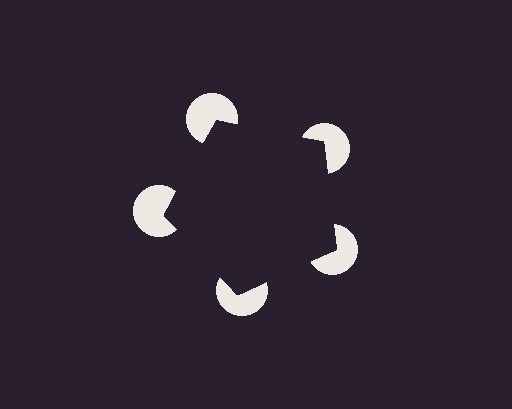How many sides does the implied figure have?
5 sides.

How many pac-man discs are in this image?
There are 5 — one at each vertex of the illusory pentagon.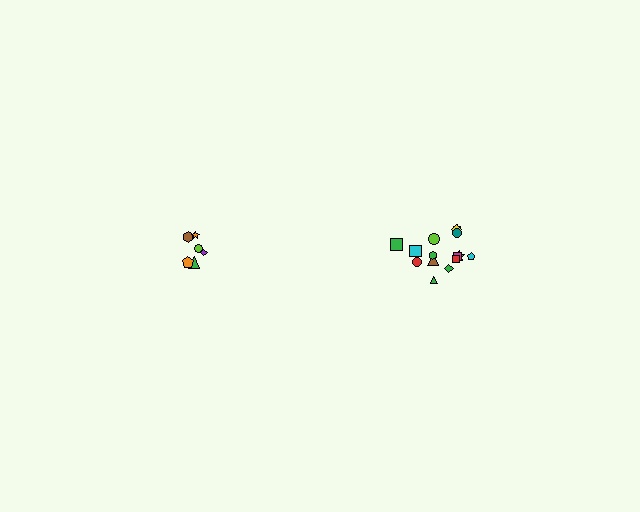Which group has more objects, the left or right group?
The right group.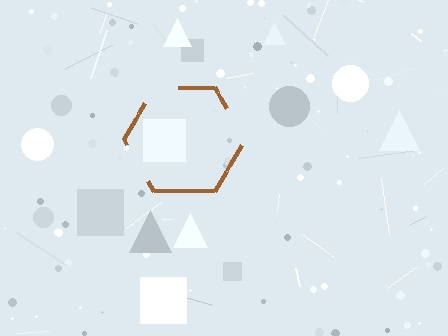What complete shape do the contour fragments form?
The contour fragments form a hexagon.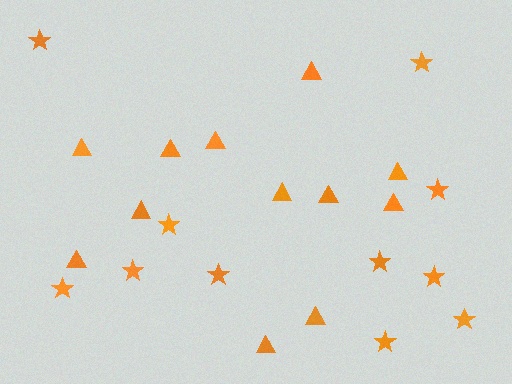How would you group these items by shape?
There are 2 groups: one group of stars (11) and one group of triangles (12).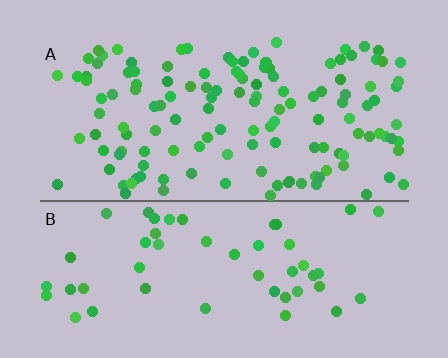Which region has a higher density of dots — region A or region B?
A (the top).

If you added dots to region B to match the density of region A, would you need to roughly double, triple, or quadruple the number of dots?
Approximately double.